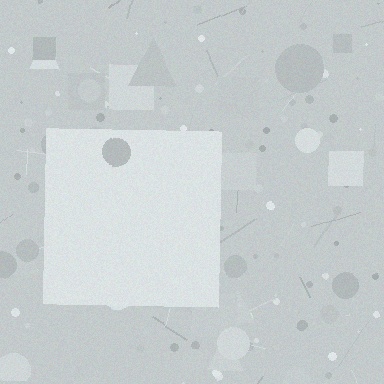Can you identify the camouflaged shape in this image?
The camouflaged shape is a square.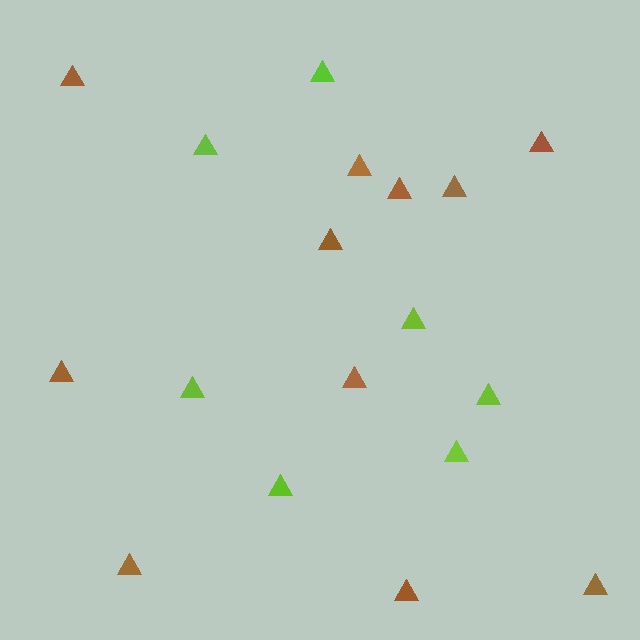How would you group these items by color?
There are 2 groups: one group of lime triangles (7) and one group of brown triangles (11).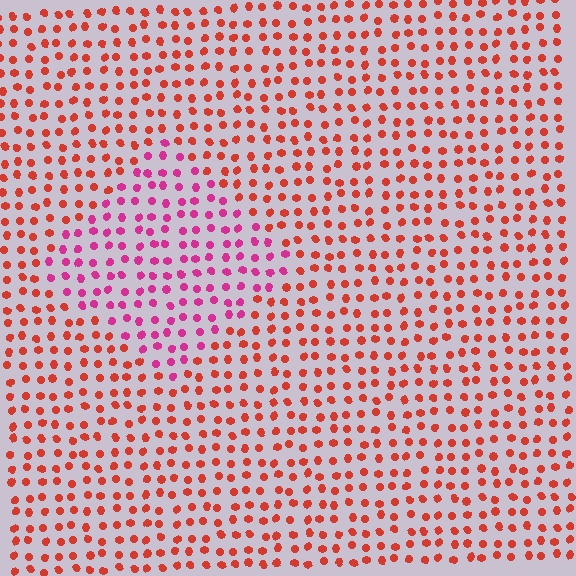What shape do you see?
I see a diamond.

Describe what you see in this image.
The image is filled with small red elements in a uniform arrangement. A diamond-shaped region is visible where the elements are tinted to a slightly different hue, forming a subtle color boundary.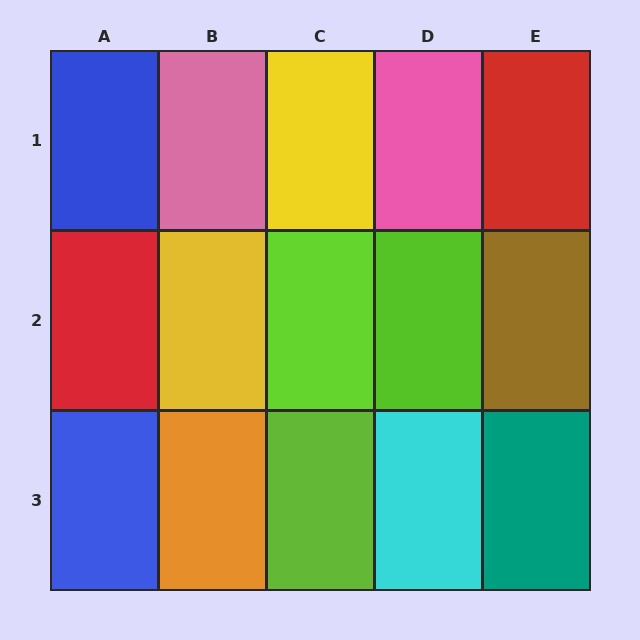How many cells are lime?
3 cells are lime.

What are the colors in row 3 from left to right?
Blue, orange, lime, cyan, teal.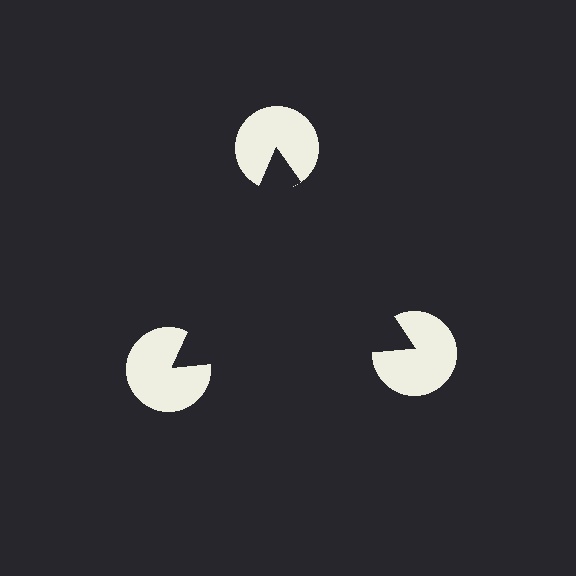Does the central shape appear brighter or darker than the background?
It typically appears slightly darker than the background, even though no actual brightness change is drawn.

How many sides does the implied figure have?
3 sides.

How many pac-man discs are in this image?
There are 3 — one at each vertex of the illusory triangle.